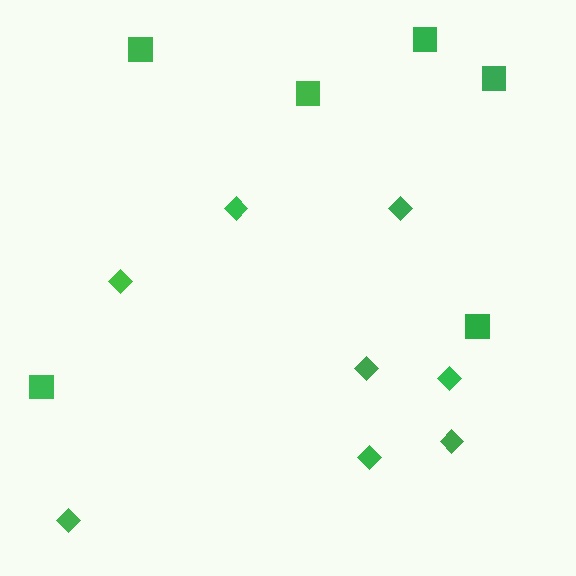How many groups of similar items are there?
There are 2 groups: one group of diamonds (8) and one group of squares (6).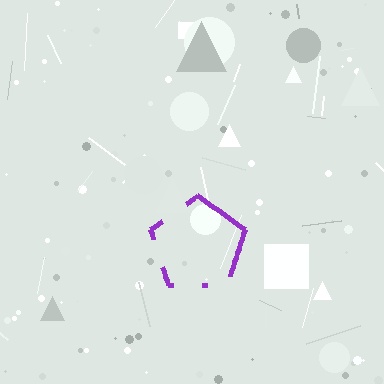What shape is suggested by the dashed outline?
The dashed outline suggests a pentagon.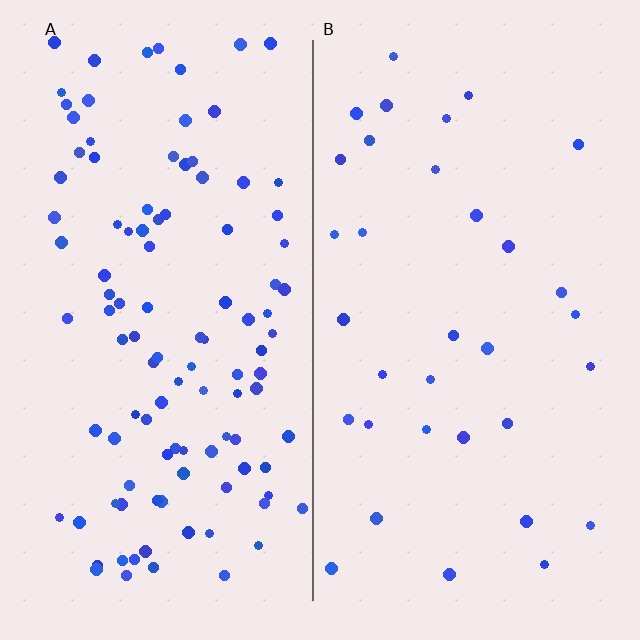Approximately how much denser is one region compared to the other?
Approximately 3.2× — region A over region B.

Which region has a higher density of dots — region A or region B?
A (the left).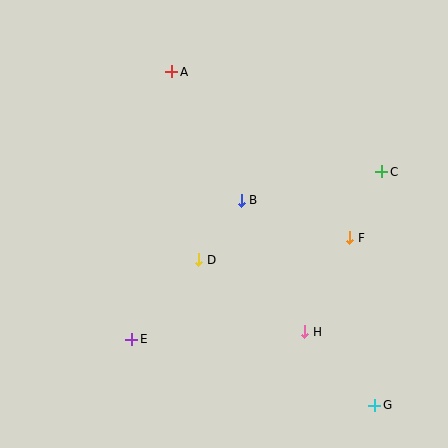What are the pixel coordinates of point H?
Point H is at (305, 332).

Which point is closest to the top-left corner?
Point A is closest to the top-left corner.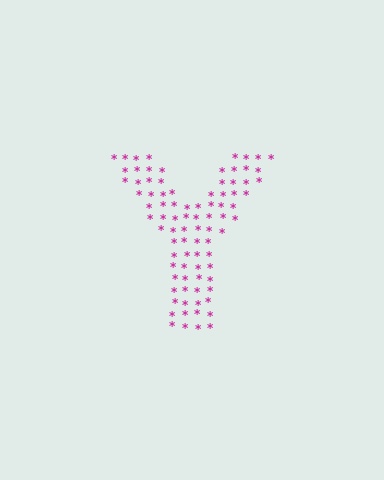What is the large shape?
The large shape is the letter Y.